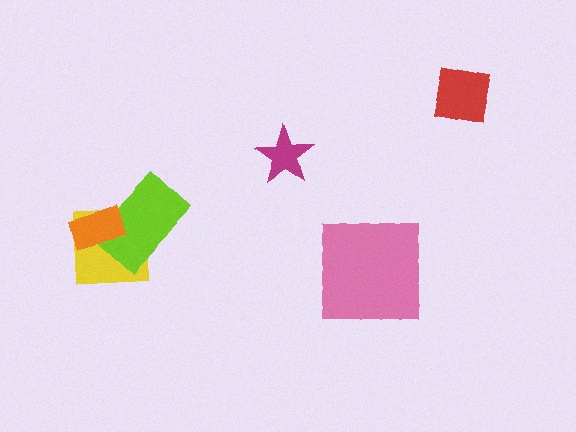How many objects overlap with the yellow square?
2 objects overlap with the yellow square.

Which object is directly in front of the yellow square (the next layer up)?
The lime rectangle is directly in front of the yellow square.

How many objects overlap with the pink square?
0 objects overlap with the pink square.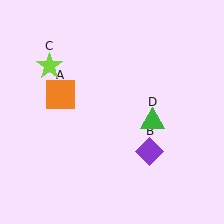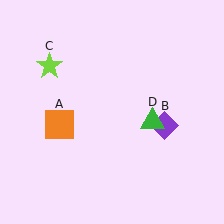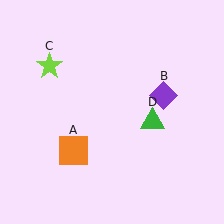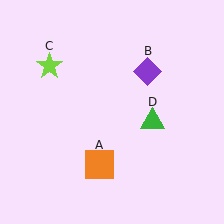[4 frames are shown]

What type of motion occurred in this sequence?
The orange square (object A), purple diamond (object B) rotated counterclockwise around the center of the scene.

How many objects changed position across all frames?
2 objects changed position: orange square (object A), purple diamond (object B).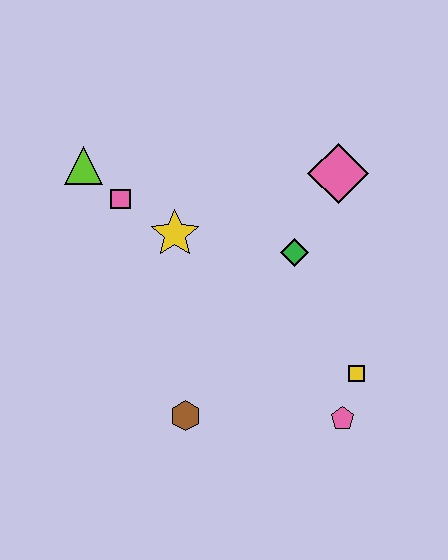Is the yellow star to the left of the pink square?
No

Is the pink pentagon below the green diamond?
Yes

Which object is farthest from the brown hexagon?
The pink diamond is farthest from the brown hexagon.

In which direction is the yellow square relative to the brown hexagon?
The yellow square is to the right of the brown hexagon.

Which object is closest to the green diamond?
The pink diamond is closest to the green diamond.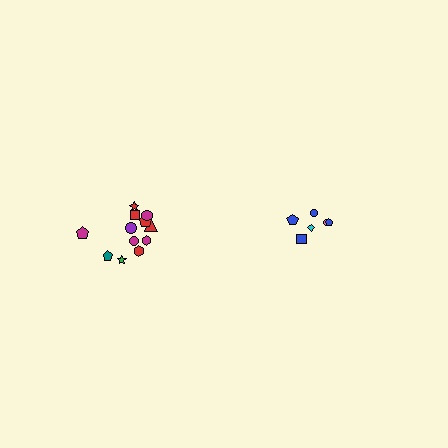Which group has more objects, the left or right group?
The left group.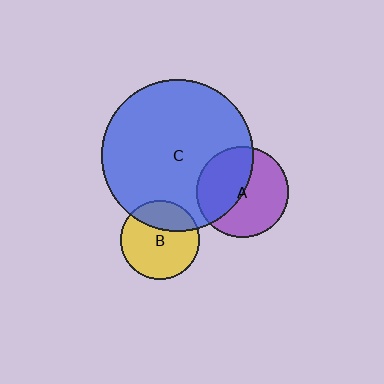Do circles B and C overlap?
Yes.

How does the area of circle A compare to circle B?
Approximately 1.3 times.